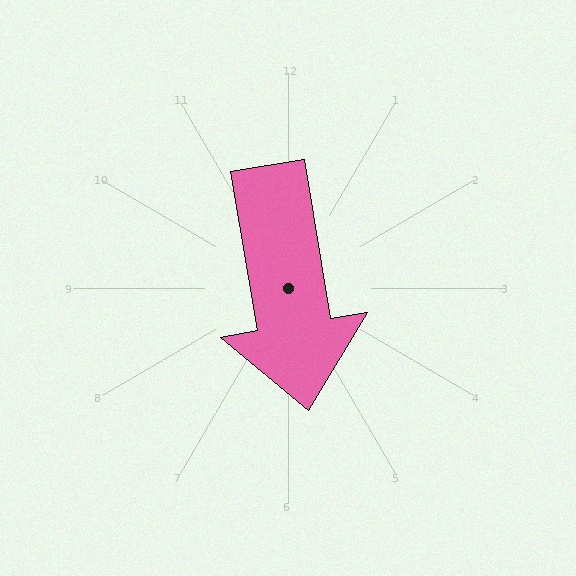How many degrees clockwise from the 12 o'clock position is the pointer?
Approximately 170 degrees.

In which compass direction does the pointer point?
South.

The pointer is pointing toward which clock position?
Roughly 6 o'clock.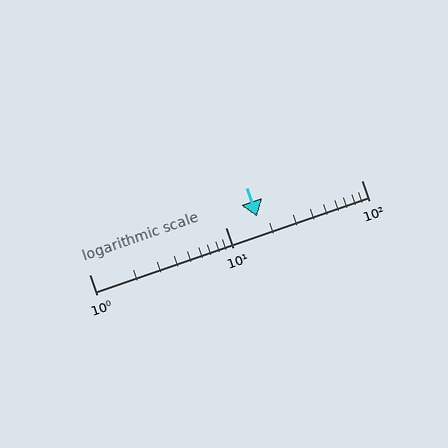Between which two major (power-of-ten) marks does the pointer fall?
The pointer is between 10 and 100.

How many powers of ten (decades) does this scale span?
The scale spans 2 decades, from 1 to 100.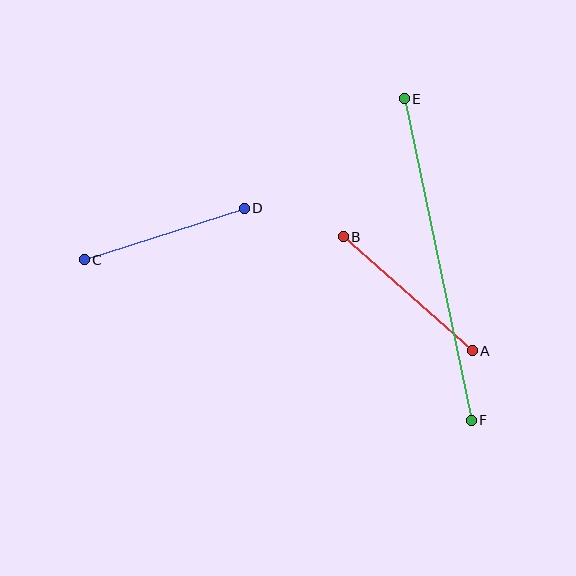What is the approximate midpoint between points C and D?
The midpoint is at approximately (164, 234) pixels.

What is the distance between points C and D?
The distance is approximately 168 pixels.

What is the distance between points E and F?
The distance is approximately 329 pixels.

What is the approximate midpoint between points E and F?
The midpoint is at approximately (438, 259) pixels.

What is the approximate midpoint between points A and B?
The midpoint is at approximately (408, 294) pixels.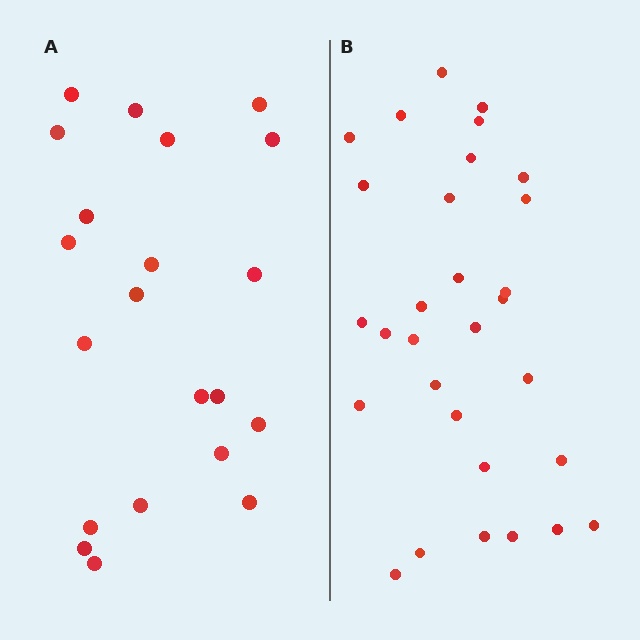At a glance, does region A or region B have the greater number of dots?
Region B (the right region) has more dots.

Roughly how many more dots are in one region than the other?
Region B has roughly 8 or so more dots than region A.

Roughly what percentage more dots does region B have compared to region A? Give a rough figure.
About 45% more.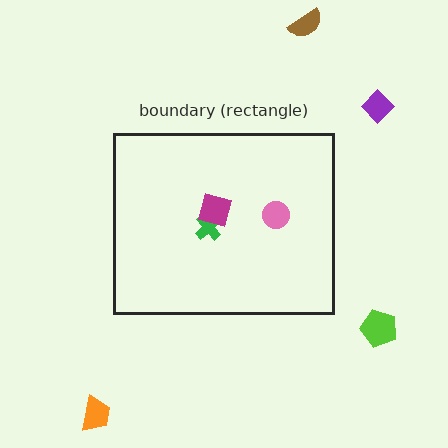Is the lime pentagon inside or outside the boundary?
Outside.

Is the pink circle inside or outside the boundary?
Inside.